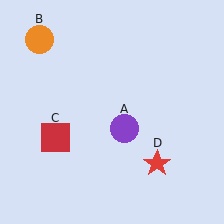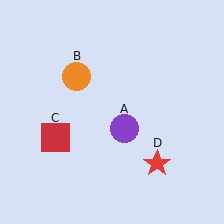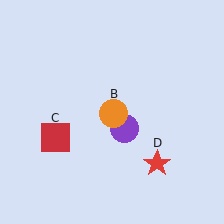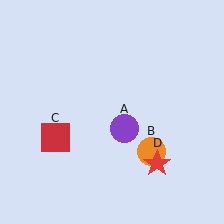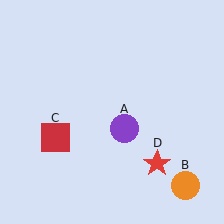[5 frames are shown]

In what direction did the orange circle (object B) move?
The orange circle (object B) moved down and to the right.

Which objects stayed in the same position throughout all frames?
Purple circle (object A) and red square (object C) and red star (object D) remained stationary.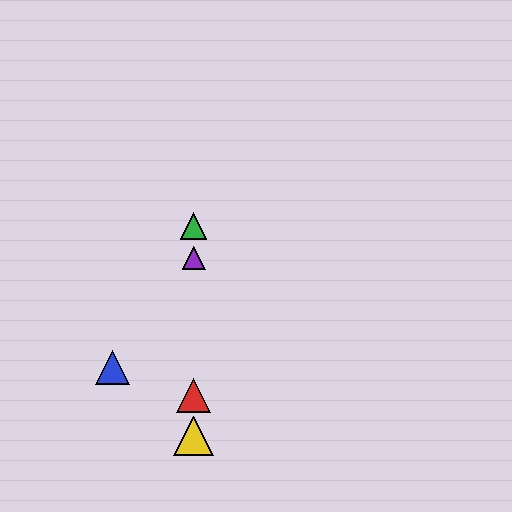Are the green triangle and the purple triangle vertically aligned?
Yes, both are at x≈194.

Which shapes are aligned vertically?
The red triangle, the green triangle, the yellow triangle, the purple triangle are aligned vertically.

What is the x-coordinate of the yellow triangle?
The yellow triangle is at x≈194.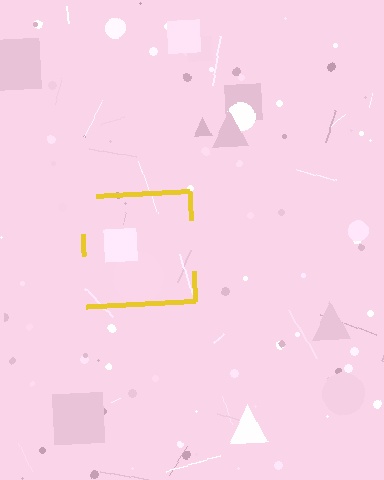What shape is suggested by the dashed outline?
The dashed outline suggests a square.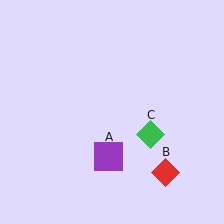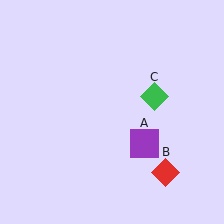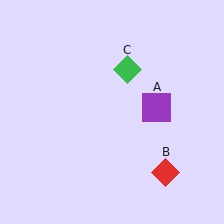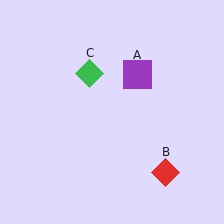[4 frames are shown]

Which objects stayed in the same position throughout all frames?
Red diamond (object B) remained stationary.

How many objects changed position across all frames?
2 objects changed position: purple square (object A), green diamond (object C).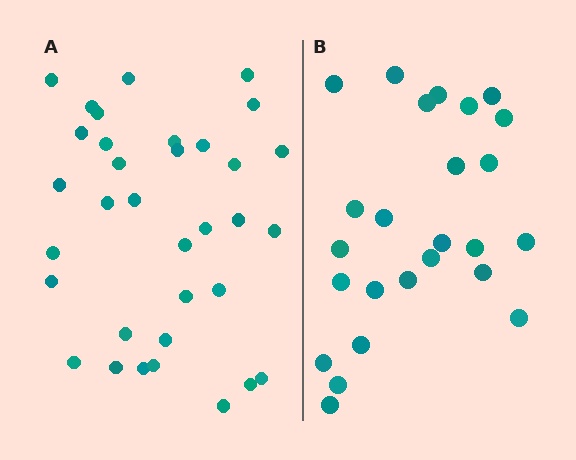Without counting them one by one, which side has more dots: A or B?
Region A (the left region) has more dots.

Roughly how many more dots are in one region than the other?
Region A has roughly 8 or so more dots than region B.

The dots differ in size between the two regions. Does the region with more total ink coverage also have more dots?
No. Region B has more total ink coverage because its dots are larger, but region A actually contains more individual dots. Total area can be misleading — the number of items is what matters here.